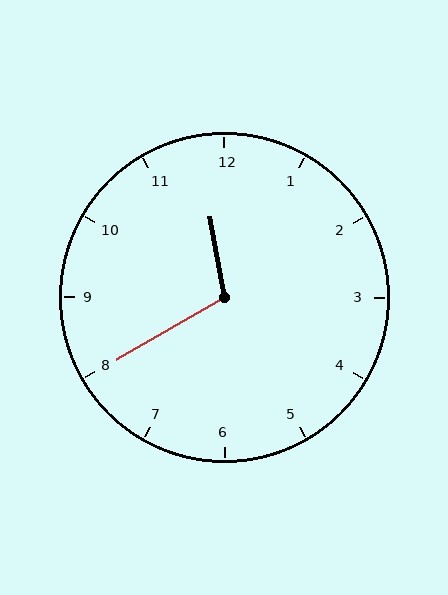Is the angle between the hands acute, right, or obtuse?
It is obtuse.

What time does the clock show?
11:40.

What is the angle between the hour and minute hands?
Approximately 110 degrees.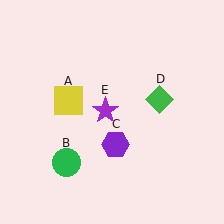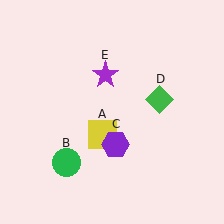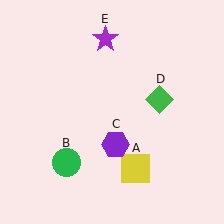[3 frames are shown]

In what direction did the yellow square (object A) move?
The yellow square (object A) moved down and to the right.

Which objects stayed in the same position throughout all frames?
Green circle (object B) and purple hexagon (object C) and green diamond (object D) remained stationary.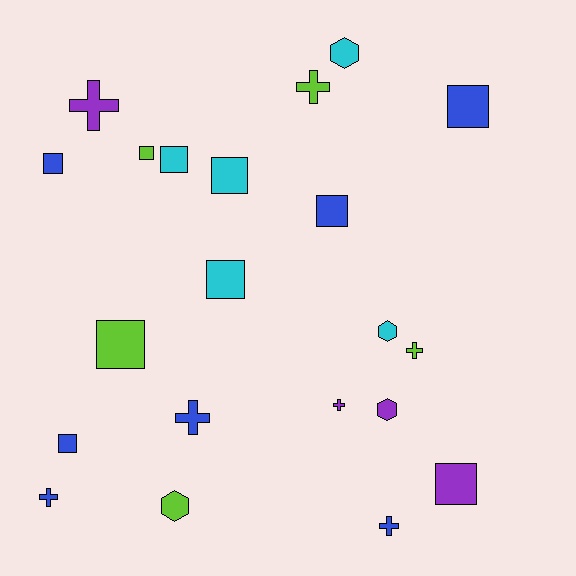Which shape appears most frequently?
Square, with 10 objects.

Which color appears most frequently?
Blue, with 7 objects.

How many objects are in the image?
There are 21 objects.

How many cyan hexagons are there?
There are 2 cyan hexagons.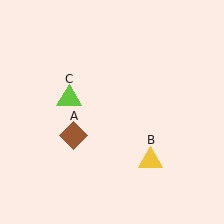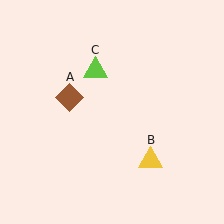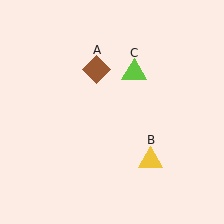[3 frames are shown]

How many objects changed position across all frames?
2 objects changed position: brown diamond (object A), lime triangle (object C).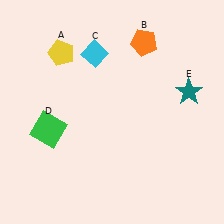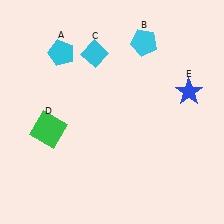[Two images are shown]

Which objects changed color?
A changed from yellow to cyan. B changed from orange to cyan. E changed from teal to blue.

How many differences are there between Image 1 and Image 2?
There are 3 differences between the two images.